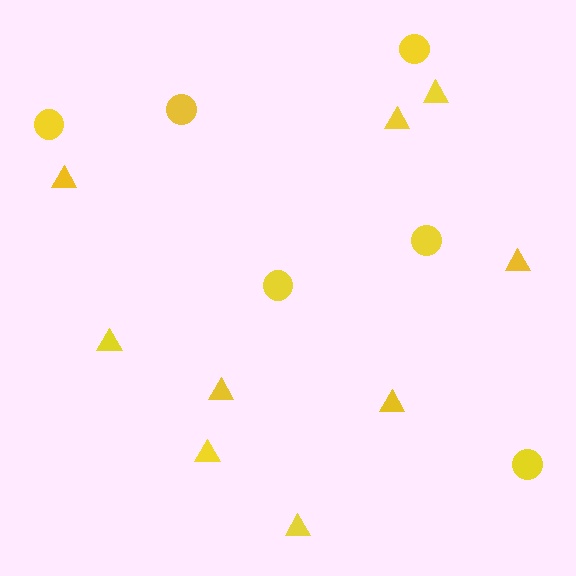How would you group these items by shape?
There are 2 groups: one group of circles (6) and one group of triangles (9).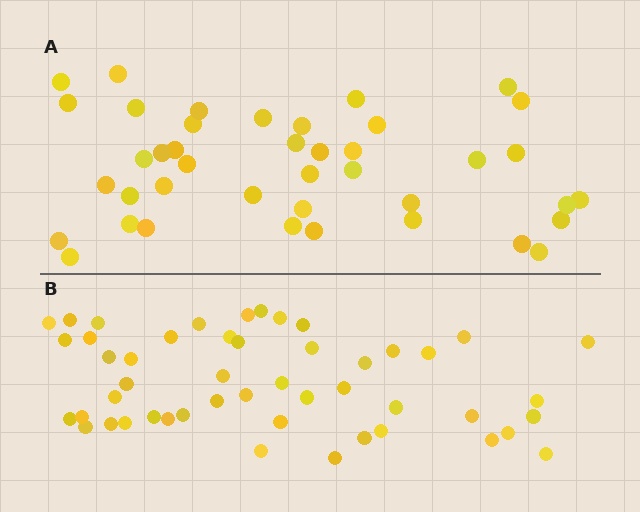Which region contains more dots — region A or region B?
Region B (the bottom region) has more dots.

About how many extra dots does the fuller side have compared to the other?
Region B has roughly 8 or so more dots than region A.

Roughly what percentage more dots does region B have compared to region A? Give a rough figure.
About 20% more.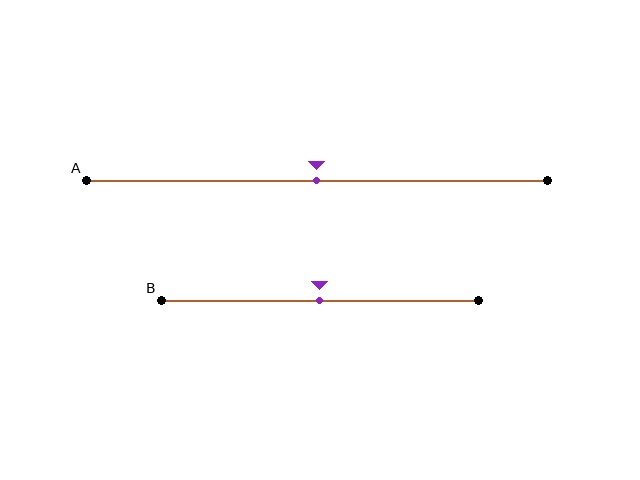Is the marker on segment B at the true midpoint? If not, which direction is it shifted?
Yes, the marker on segment B is at the true midpoint.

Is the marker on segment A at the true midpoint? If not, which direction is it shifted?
Yes, the marker on segment A is at the true midpoint.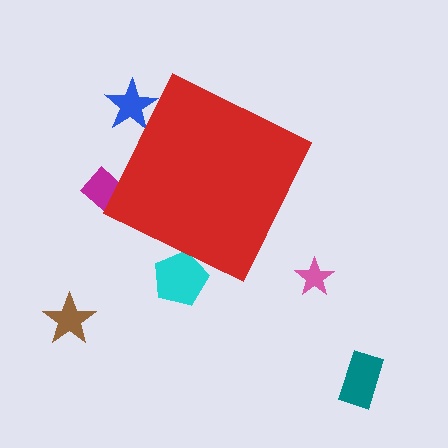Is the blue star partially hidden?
Yes, the blue star is partially hidden behind the red diamond.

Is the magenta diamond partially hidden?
Yes, the magenta diamond is partially hidden behind the red diamond.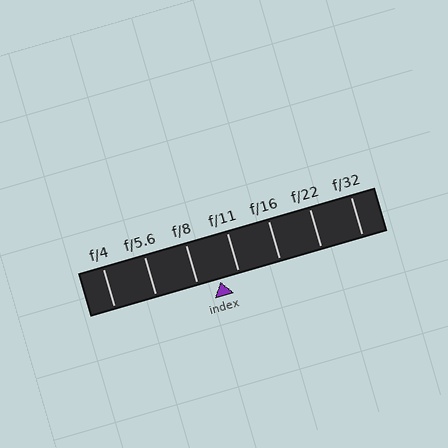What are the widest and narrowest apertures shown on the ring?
The widest aperture shown is f/4 and the narrowest is f/32.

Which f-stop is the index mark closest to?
The index mark is closest to f/11.